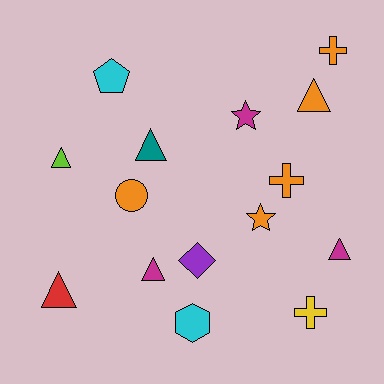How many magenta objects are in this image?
There are 3 magenta objects.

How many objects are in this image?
There are 15 objects.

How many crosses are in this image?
There are 3 crosses.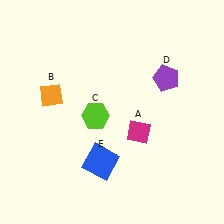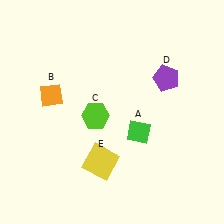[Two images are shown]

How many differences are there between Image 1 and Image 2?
There are 2 differences between the two images.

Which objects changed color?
A changed from magenta to green. E changed from blue to yellow.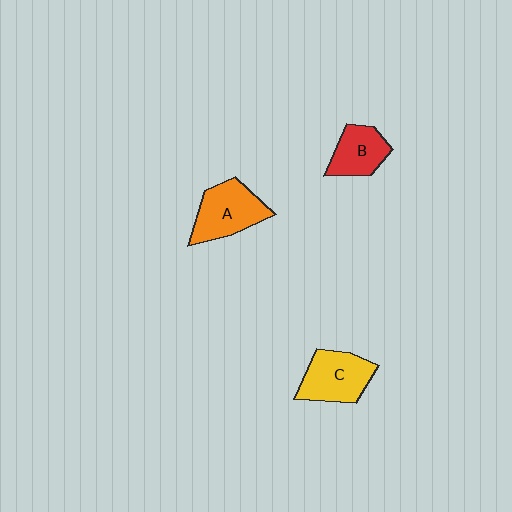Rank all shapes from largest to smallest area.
From largest to smallest: A (orange), C (yellow), B (red).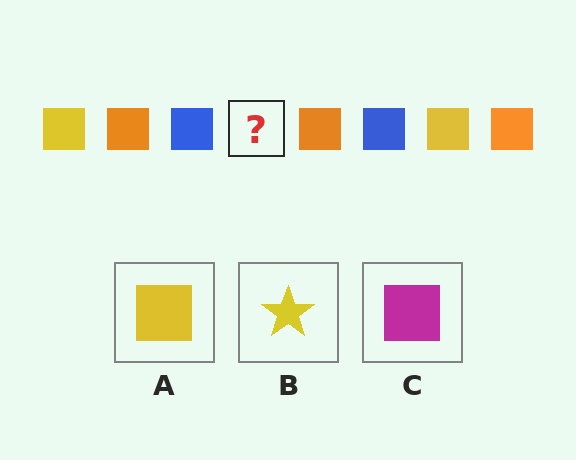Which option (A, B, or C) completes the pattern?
A.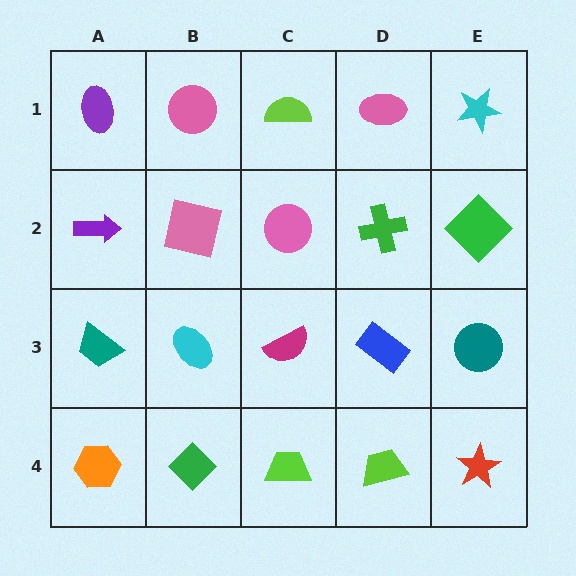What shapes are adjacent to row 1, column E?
A green diamond (row 2, column E), a pink ellipse (row 1, column D).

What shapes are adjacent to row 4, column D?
A blue rectangle (row 3, column D), a lime trapezoid (row 4, column C), a red star (row 4, column E).